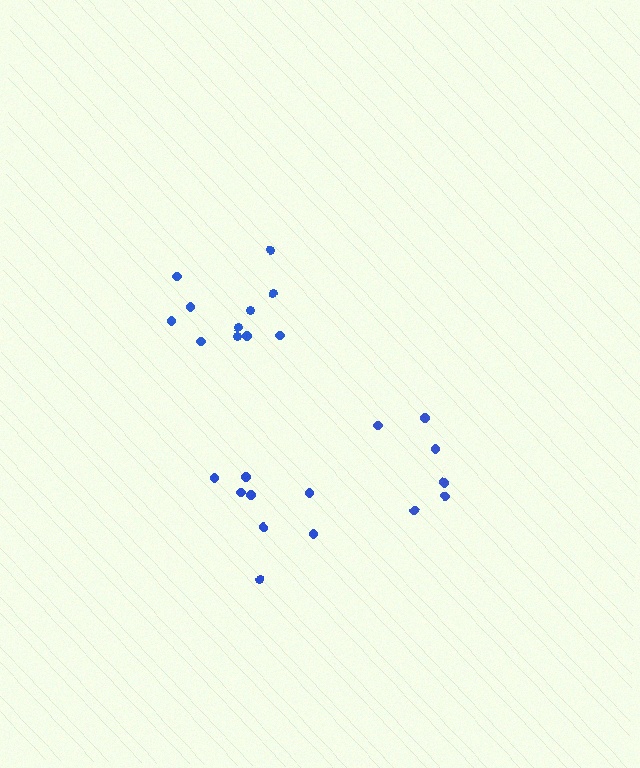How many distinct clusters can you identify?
There are 3 distinct clusters.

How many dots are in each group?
Group 1: 6 dots, Group 2: 11 dots, Group 3: 8 dots (25 total).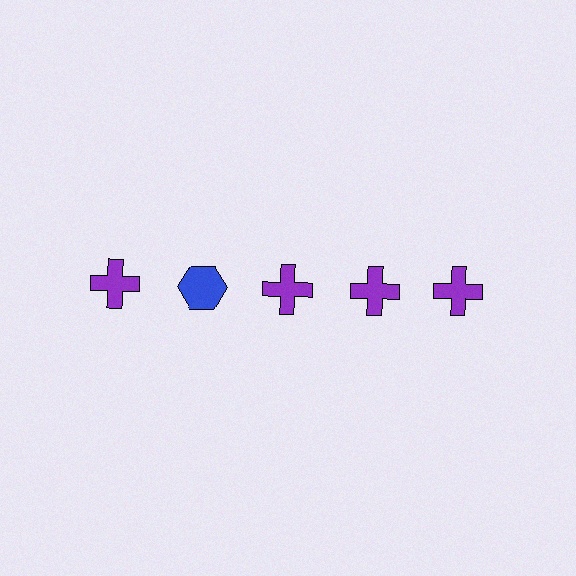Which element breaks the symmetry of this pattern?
The blue hexagon in the top row, second from left column breaks the symmetry. All other shapes are purple crosses.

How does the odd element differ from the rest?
It differs in both color (blue instead of purple) and shape (hexagon instead of cross).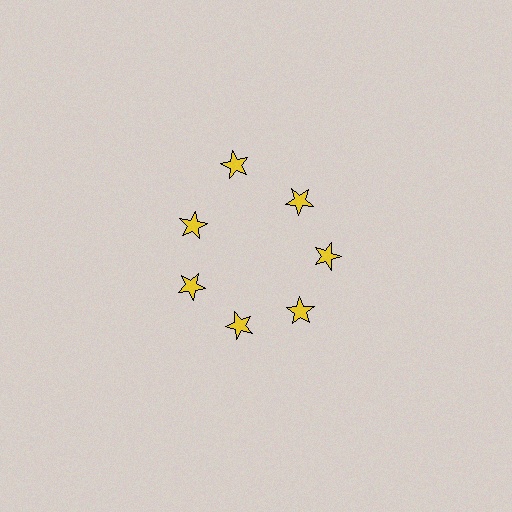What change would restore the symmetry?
The symmetry would be restored by moving it inward, back onto the ring so that all 7 stars sit at equal angles and equal distance from the center.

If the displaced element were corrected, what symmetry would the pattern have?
It would have 7-fold rotational symmetry — the pattern would map onto itself every 51 degrees.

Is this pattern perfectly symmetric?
No. The 7 yellow stars are arranged in a ring, but one element near the 12 o'clock position is pushed outward from the center, breaking the 7-fold rotational symmetry.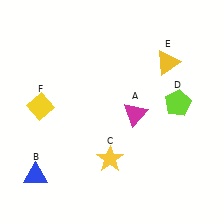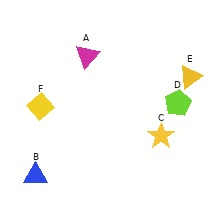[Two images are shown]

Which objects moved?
The objects that moved are: the magenta triangle (A), the yellow star (C), the yellow triangle (E).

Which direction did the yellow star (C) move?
The yellow star (C) moved right.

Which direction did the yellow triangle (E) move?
The yellow triangle (E) moved right.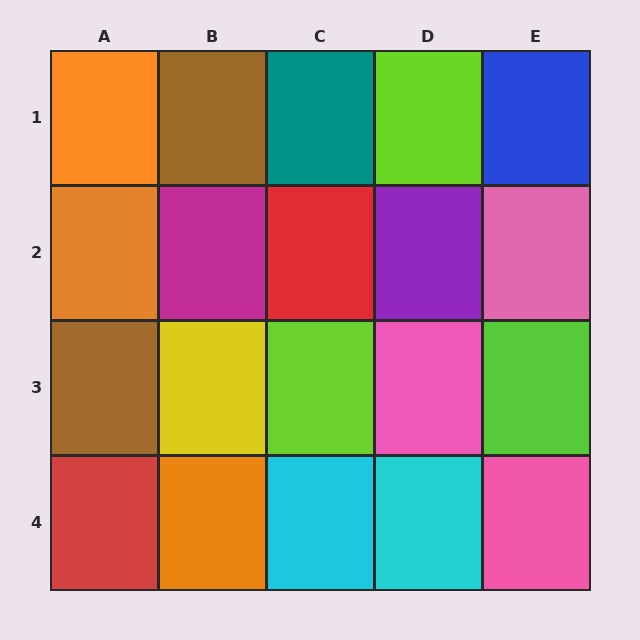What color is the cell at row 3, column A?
Brown.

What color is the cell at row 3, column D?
Pink.